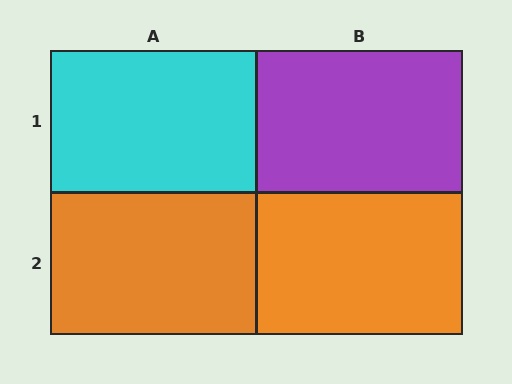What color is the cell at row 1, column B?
Purple.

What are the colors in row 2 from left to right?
Orange, orange.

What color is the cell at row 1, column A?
Cyan.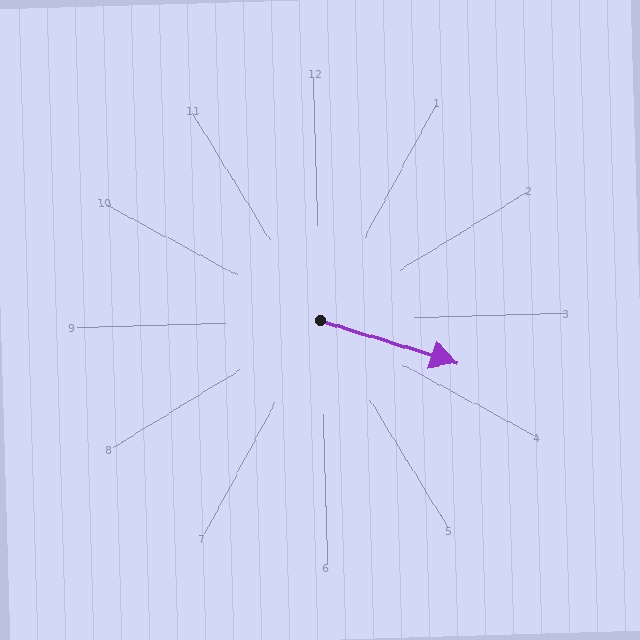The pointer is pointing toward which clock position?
Roughly 4 o'clock.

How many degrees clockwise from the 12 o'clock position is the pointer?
Approximately 109 degrees.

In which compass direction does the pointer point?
East.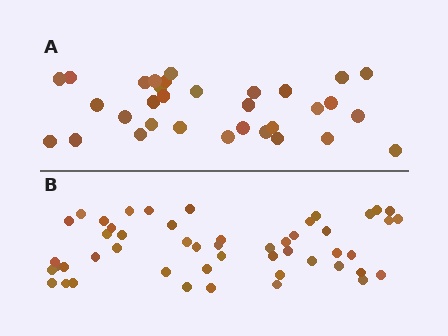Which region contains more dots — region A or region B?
Region B (the bottom region) has more dots.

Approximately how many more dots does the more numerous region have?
Region B has approximately 20 more dots than region A.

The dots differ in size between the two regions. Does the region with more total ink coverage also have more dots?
No. Region A has more total ink coverage because its dots are larger, but region B actually contains more individual dots. Total area can be misleading — the number of items is what matters here.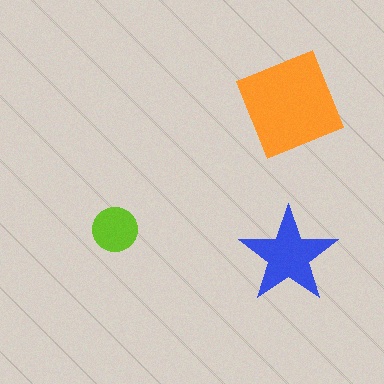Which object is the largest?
The orange diamond.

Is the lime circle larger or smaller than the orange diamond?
Smaller.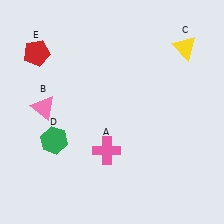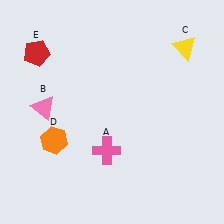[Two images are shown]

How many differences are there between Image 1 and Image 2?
There is 1 difference between the two images.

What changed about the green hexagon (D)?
In Image 1, D is green. In Image 2, it changed to orange.